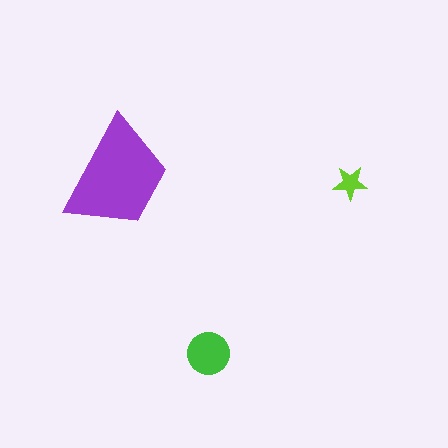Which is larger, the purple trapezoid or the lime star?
The purple trapezoid.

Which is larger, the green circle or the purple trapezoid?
The purple trapezoid.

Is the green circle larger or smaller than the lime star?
Larger.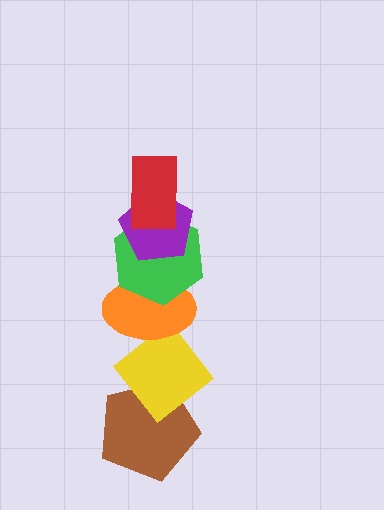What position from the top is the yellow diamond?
The yellow diamond is 5th from the top.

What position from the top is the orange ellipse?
The orange ellipse is 4th from the top.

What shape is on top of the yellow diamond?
The orange ellipse is on top of the yellow diamond.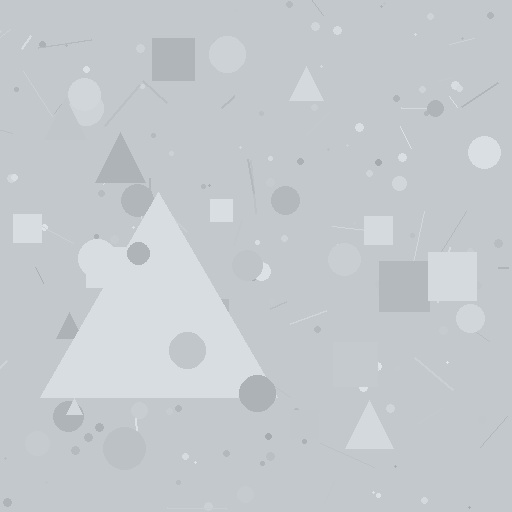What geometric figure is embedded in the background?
A triangle is embedded in the background.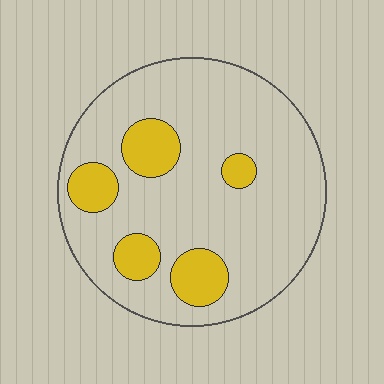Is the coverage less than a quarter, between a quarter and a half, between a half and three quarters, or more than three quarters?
Less than a quarter.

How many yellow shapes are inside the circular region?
5.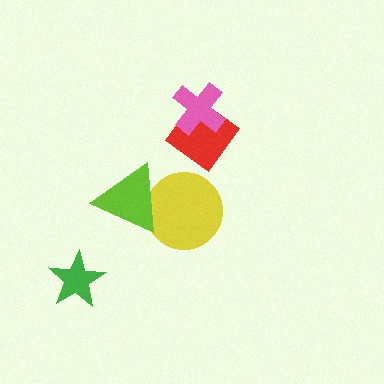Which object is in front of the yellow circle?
The lime triangle is in front of the yellow circle.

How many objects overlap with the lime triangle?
1 object overlaps with the lime triangle.